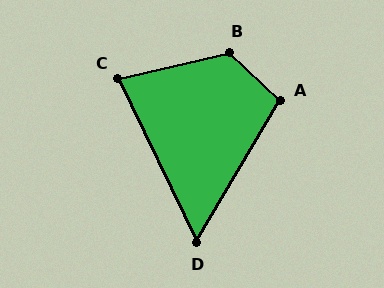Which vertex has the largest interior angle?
B, at approximately 124 degrees.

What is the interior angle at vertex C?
Approximately 78 degrees (acute).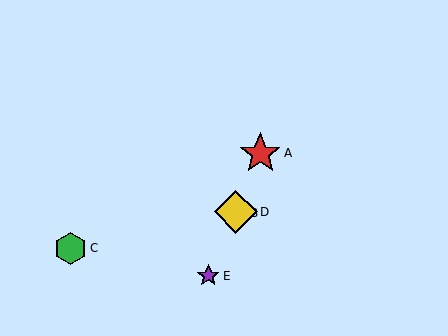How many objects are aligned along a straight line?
4 objects (A, B, D, E) are aligned along a straight line.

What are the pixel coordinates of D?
Object D is at (236, 212).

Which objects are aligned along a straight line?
Objects A, B, D, E are aligned along a straight line.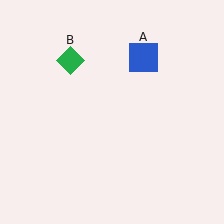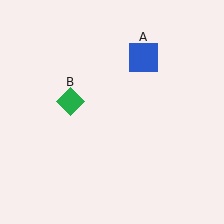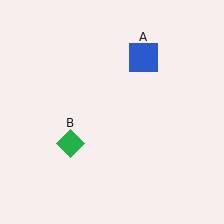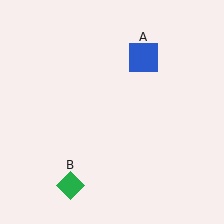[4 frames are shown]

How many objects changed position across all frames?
1 object changed position: green diamond (object B).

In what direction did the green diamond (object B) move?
The green diamond (object B) moved down.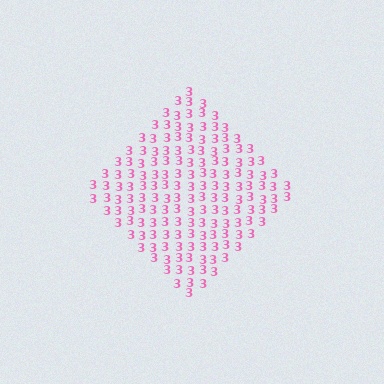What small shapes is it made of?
It is made of small digit 3's.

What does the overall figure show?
The overall figure shows a diamond.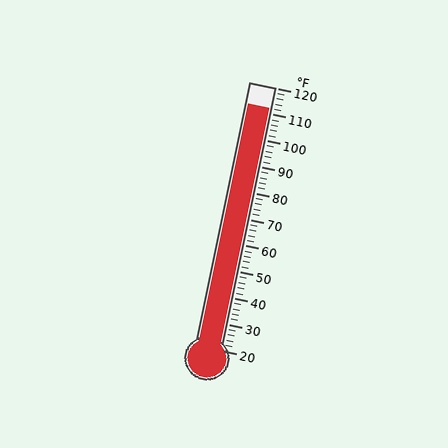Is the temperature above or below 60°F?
The temperature is above 60°F.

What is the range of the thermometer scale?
The thermometer scale ranges from 20°F to 120°F.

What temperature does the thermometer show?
The thermometer shows approximately 112°F.